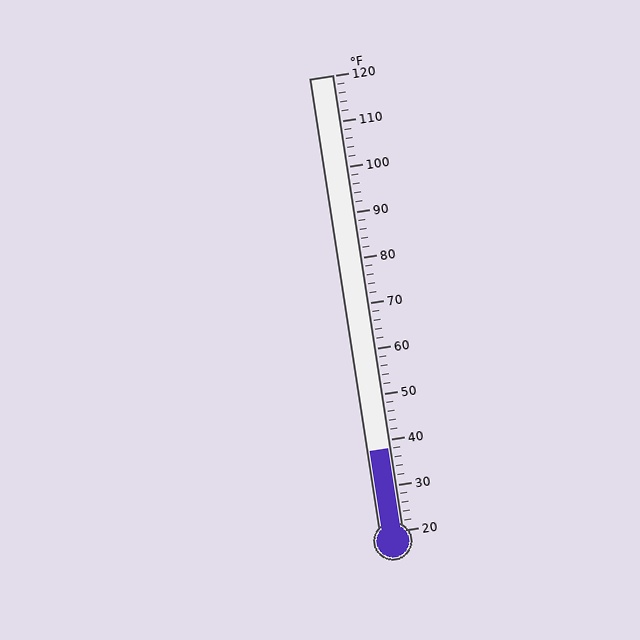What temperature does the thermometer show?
The thermometer shows approximately 38°F.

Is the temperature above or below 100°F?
The temperature is below 100°F.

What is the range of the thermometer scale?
The thermometer scale ranges from 20°F to 120°F.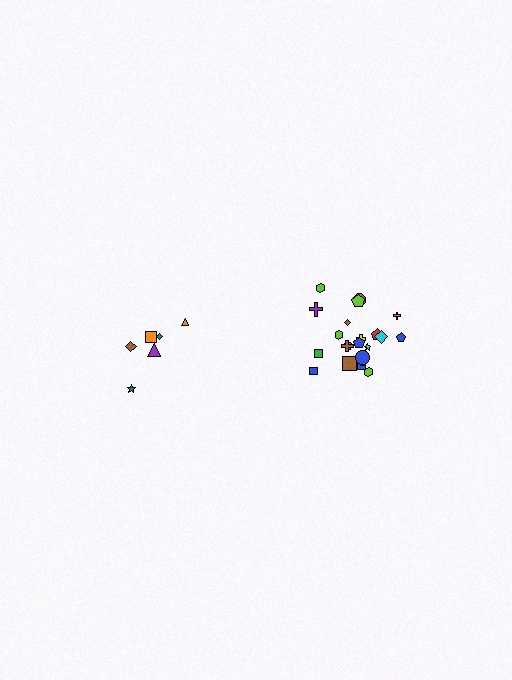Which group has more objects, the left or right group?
The right group.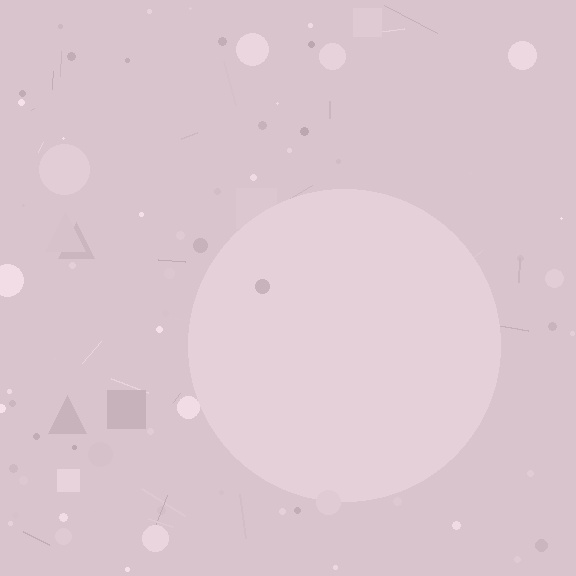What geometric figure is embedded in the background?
A circle is embedded in the background.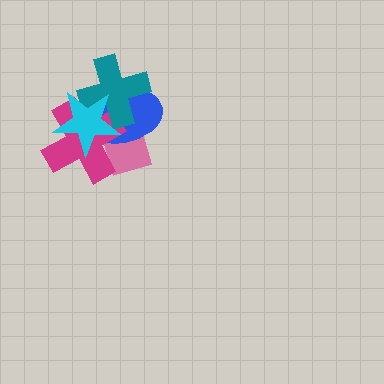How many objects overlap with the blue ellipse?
4 objects overlap with the blue ellipse.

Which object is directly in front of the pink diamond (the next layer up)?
The blue ellipse is directly in front of the pink diamond.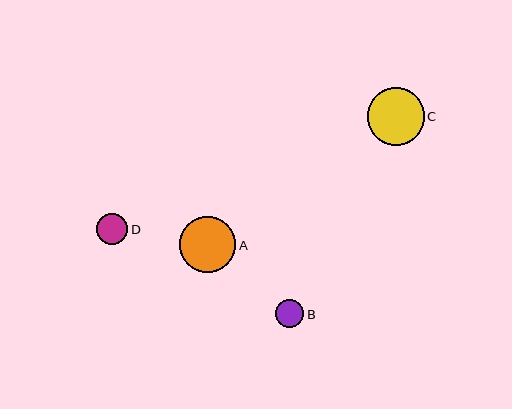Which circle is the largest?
Circle C is the largest with a size of approximately 57 pixels.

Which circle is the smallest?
Circle B is the smallest with a size of approximately 28 pixels.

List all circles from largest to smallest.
From largest to smallest: C, A, D, B.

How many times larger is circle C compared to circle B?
Circle C is approximately 2.0 times the size of circle B.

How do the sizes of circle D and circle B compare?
Circle D and circle B are approximately the same size.